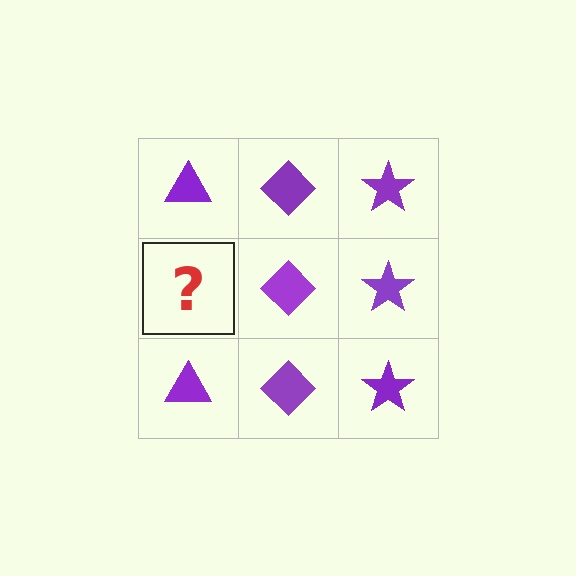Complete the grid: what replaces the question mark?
The question mark should be replaced with a purple triangle.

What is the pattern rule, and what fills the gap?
The rule is that each column has a consistent shape. The gap should be filled with a purple triangle.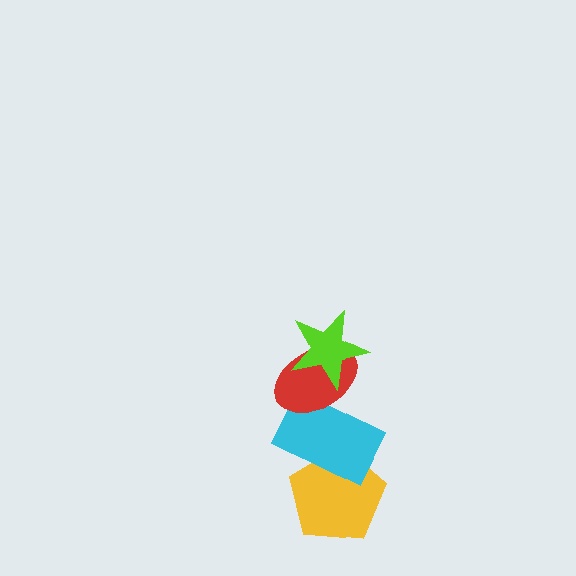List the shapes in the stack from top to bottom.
From top to bottom: the lime star, the red ellipse, the cyan rectangle, the yellow pentagon.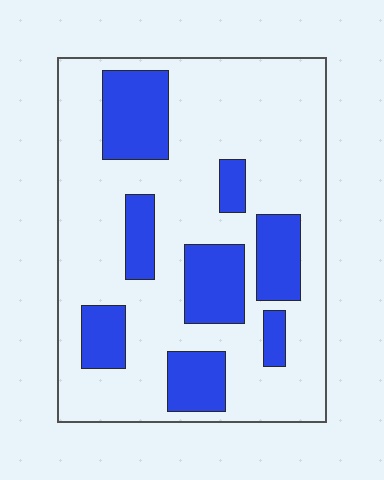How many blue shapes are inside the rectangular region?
8.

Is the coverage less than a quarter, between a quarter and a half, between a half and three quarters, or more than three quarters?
Between a quarter and a half.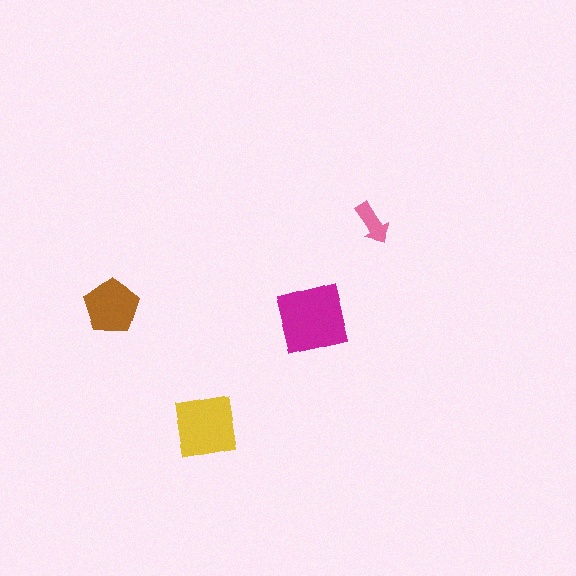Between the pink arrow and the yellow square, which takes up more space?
The yellow square.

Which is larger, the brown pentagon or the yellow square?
The yellow square.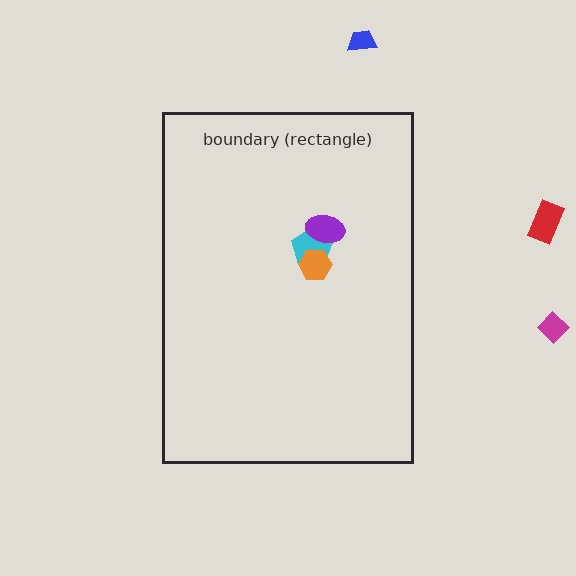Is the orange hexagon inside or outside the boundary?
Inside.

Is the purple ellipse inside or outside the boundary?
Inside.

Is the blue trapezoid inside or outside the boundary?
Outside.